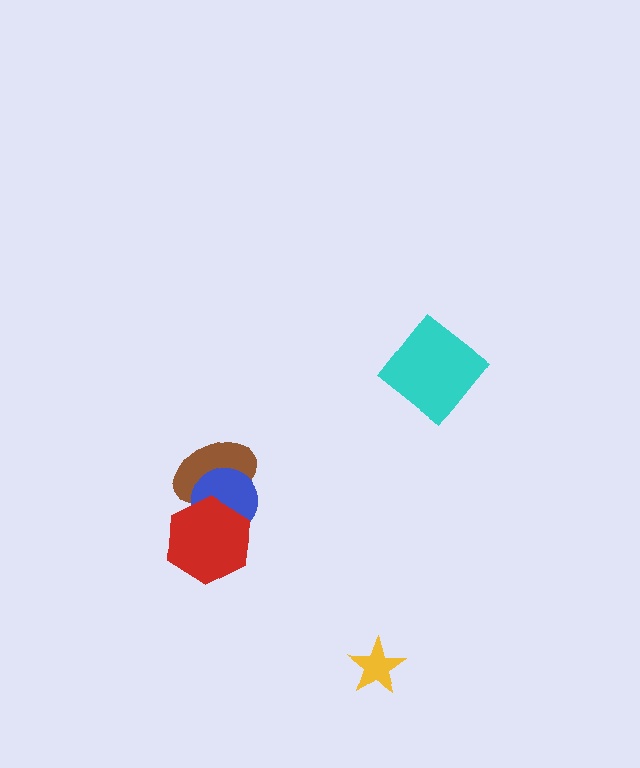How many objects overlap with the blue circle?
2 objects overlap with the blue circle.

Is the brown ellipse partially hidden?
Yes, it is partially covered by another shape.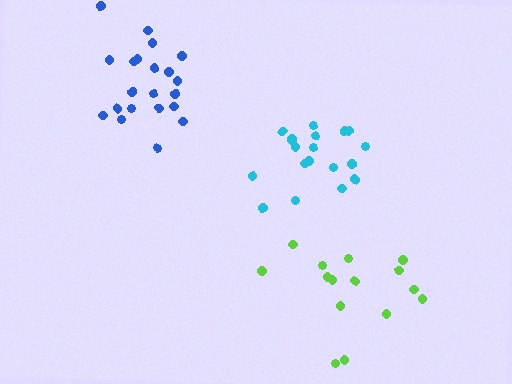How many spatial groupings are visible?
There are 3 spatial groupings.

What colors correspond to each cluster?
The clusters are colored: blue, cyan, lime.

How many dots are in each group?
Group 1: 21 dots, Group 2: 19 dots, Group 3: 15 dots (55 total).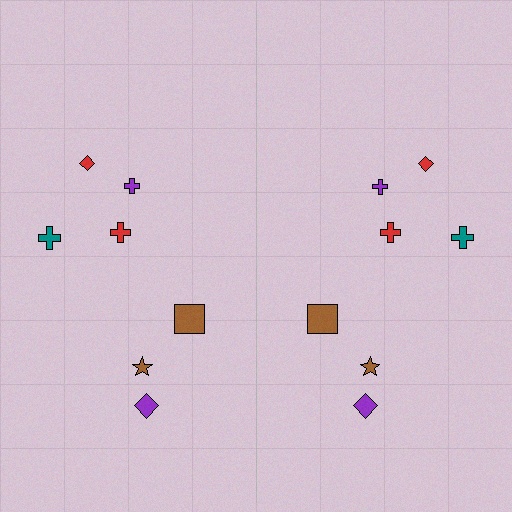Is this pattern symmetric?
Yes, this pattern has bilateral (reflection) symmetry.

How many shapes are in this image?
There are 14 shapes in this image.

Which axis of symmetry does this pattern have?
The pattern has a vertical axis of symmetry running through the center of the image.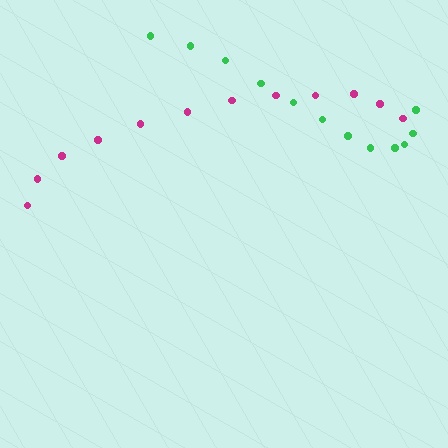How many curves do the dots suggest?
There are 2 distinct paths.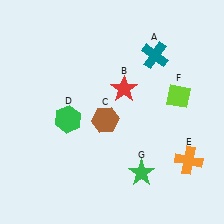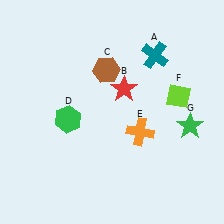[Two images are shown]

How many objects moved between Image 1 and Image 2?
3 objects moved between the two images.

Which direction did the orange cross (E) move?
The orange cross (E) moved left.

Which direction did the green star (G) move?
The green star (G) moved right.